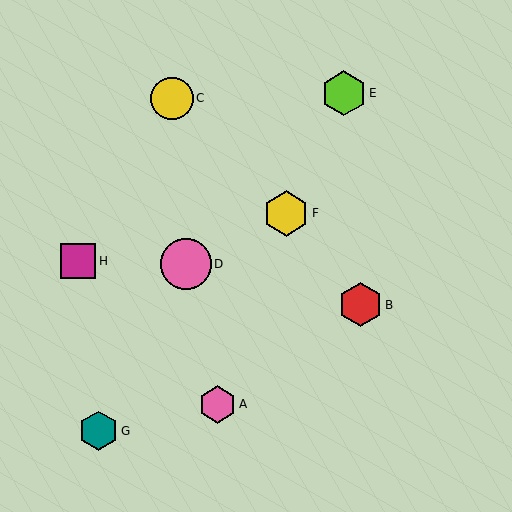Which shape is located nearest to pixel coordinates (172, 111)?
The yellow circle (labeled C) at (172, 98) is nearest to that location.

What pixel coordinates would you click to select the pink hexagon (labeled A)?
Click at (217, 404) to select the pink hexagon A.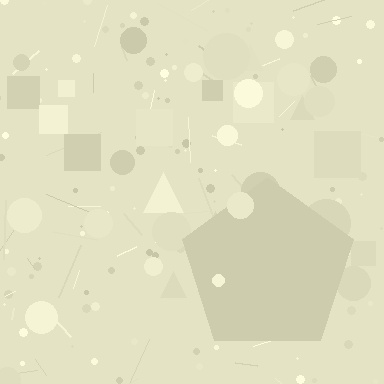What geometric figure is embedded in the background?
A pentagon is embedded in the background.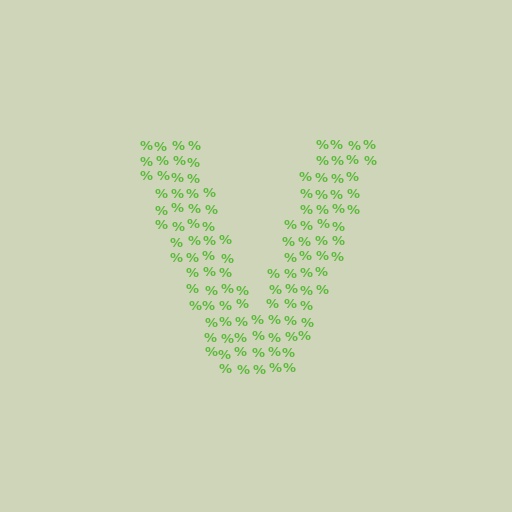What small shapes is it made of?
It is made of small percent signs.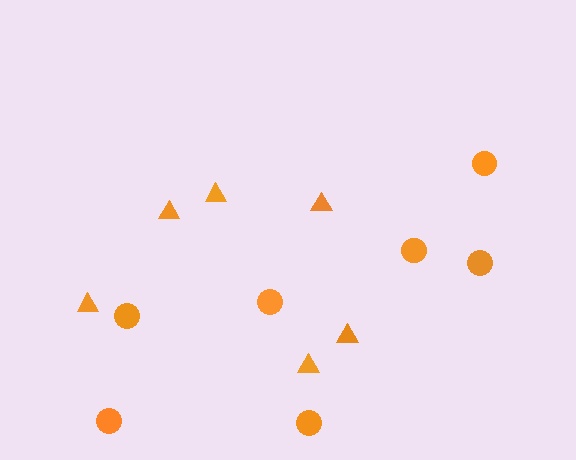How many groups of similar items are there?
There are 2 groups: one group of circles (7) and one group of triangles (6).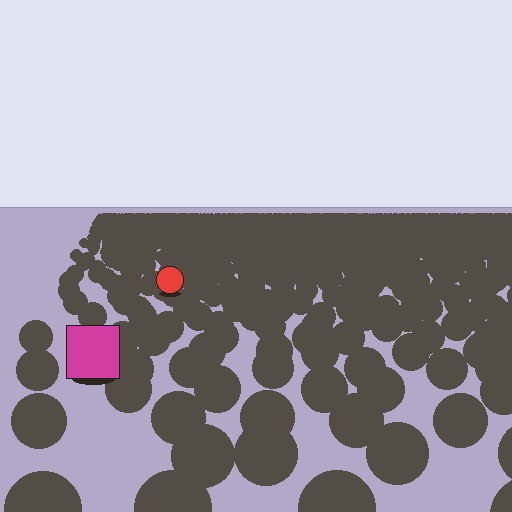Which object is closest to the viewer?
The magenta square is closest. The texture marks near it are larger and more spread out.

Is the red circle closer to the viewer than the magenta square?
No. The magenta square is closer — you can tell from the texture gradient: the ground texture is coarser near it.